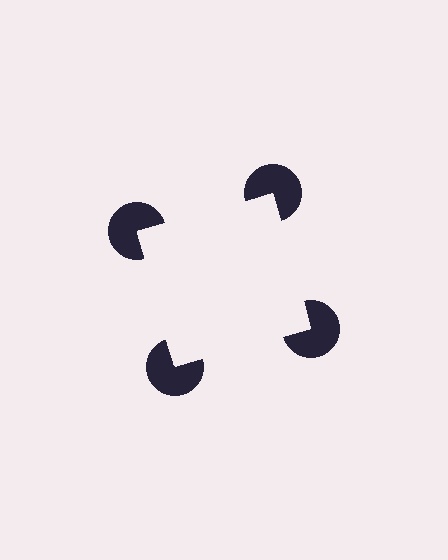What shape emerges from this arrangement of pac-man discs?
An illusory square — its edges are inferred from the aligned wedge cuts in the pac-man discs, not physically drawn.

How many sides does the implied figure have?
4 sides.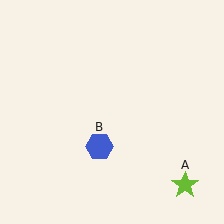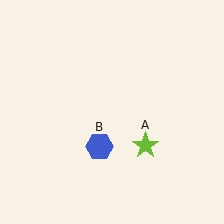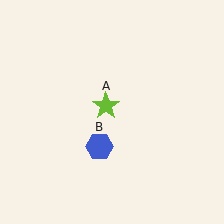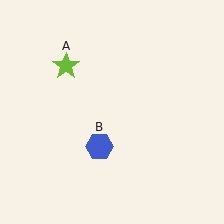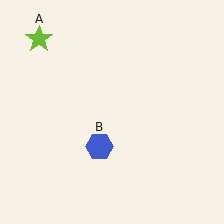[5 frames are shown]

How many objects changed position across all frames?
1 object changed position: lime star (object A).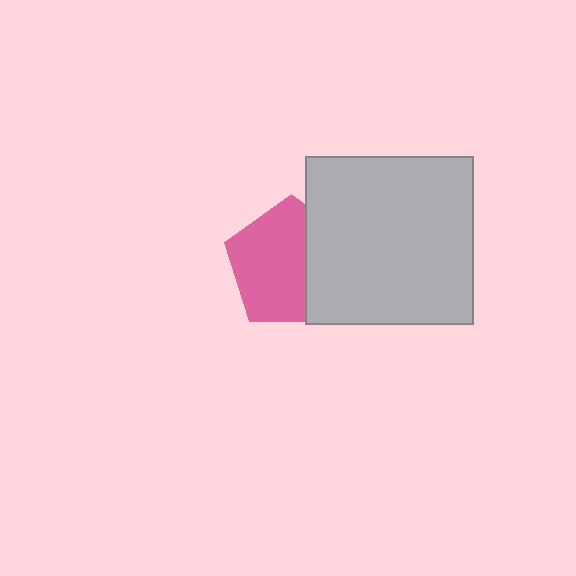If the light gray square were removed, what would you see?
You would see the complete pink pentagon.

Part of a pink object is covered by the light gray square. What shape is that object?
It is a pentagon.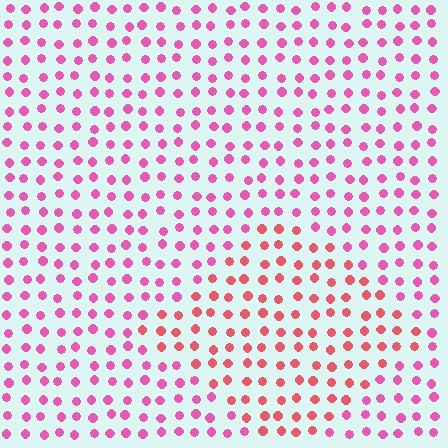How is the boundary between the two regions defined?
The boundary is defined purely by a slight shift in hue (about 32 degrees). Spacing, size, and orientation are identical on both sides.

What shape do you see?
I see a diamond.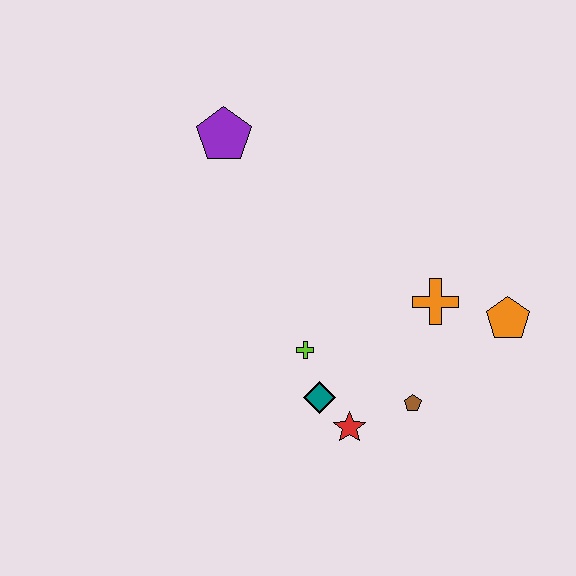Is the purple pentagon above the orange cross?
Yes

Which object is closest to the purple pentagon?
The lime cross is closest to the purple pentagon.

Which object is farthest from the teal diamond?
The purple pentagon is farthest from the teal diamond.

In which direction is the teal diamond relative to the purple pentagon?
The teal diamond is below the purple pentagon.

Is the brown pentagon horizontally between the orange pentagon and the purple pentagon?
Yes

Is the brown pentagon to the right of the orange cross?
No